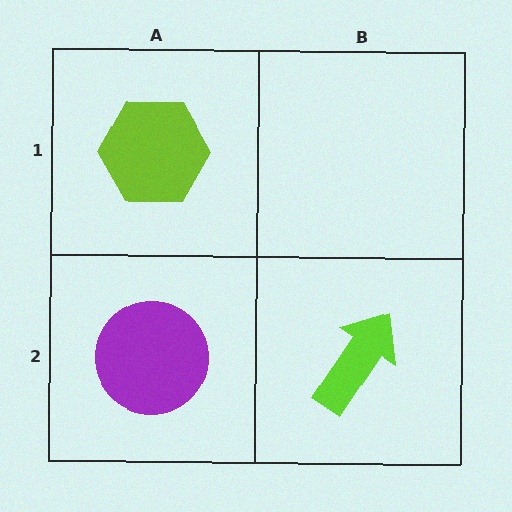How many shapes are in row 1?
1 shape.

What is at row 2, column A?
A purple circle.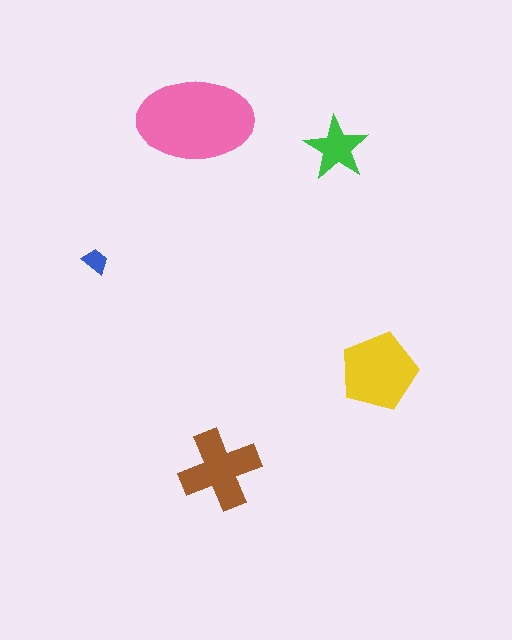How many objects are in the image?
There are 5 objects in the image.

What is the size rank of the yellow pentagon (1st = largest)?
2nd.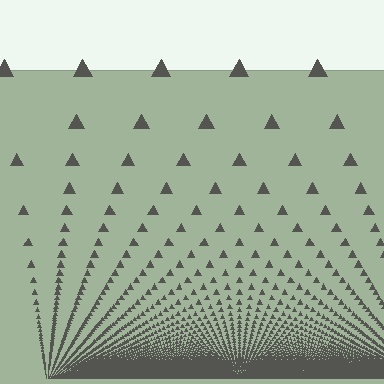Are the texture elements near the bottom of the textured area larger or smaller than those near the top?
Smaller. The gradient is inverted — elements near the bottom are smaller and denser.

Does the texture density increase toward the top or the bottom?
Density increases toward the bottom.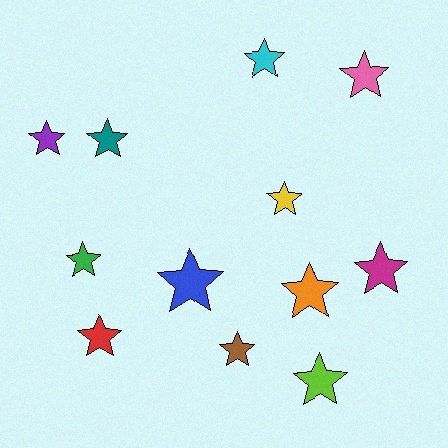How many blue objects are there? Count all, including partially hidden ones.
There is 1 blue object.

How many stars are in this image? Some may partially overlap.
There are 12 stars.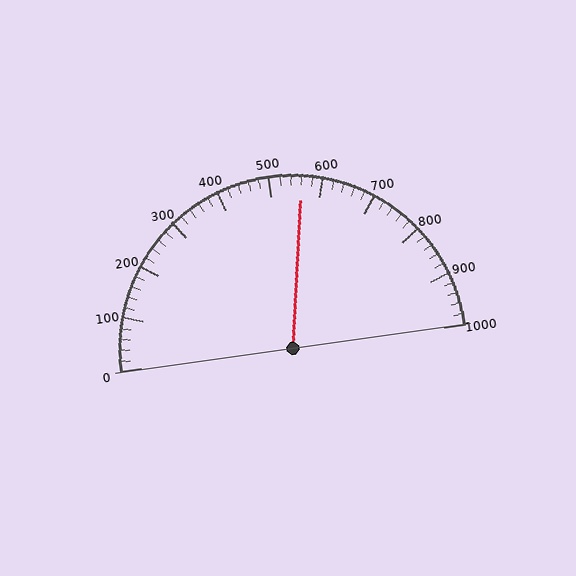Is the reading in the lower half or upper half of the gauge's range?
The reading is in the upper half of the range (0 to 1000).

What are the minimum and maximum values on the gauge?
The gauge ranges from 0 to 1000.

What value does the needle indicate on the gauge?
The needle indicates approximately 560.